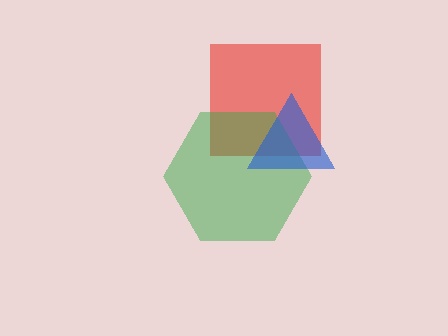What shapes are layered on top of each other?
The layered shapes are: a red square, a green hexagon, a blue triangle.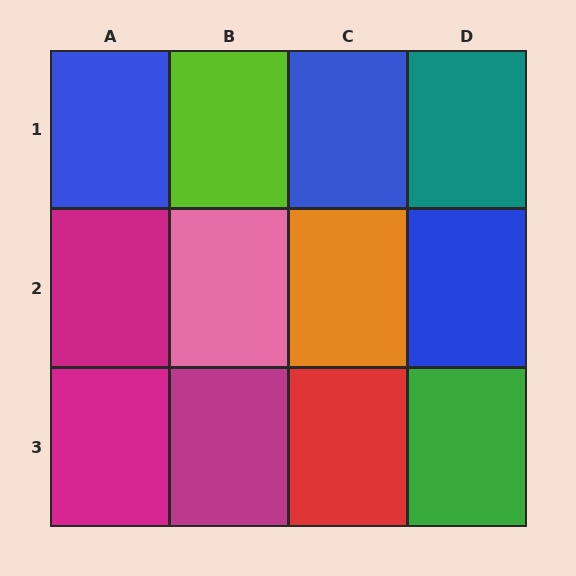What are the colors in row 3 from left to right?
Magenta, magenta, red, green.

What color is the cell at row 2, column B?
Pink.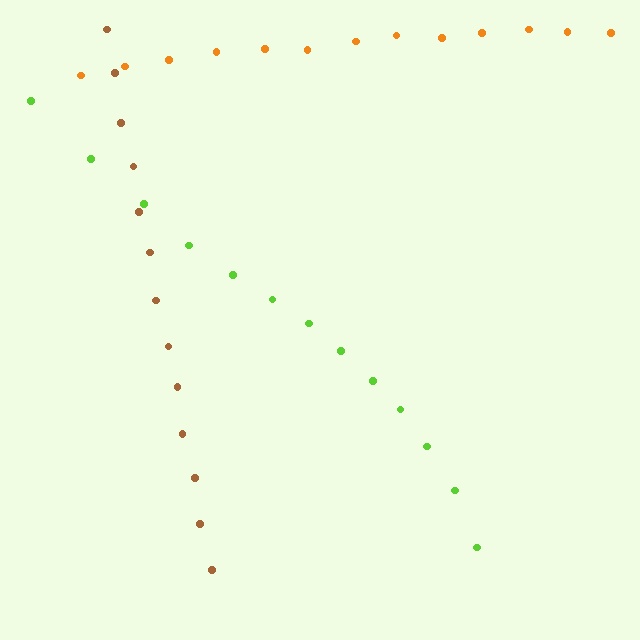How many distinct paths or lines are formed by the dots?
There are 3 distinct paths.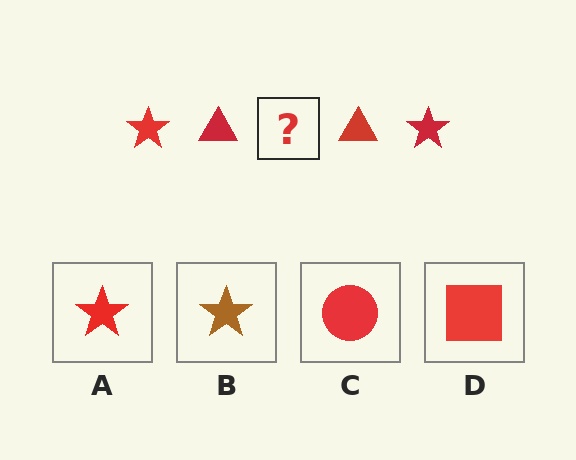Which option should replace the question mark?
Option A.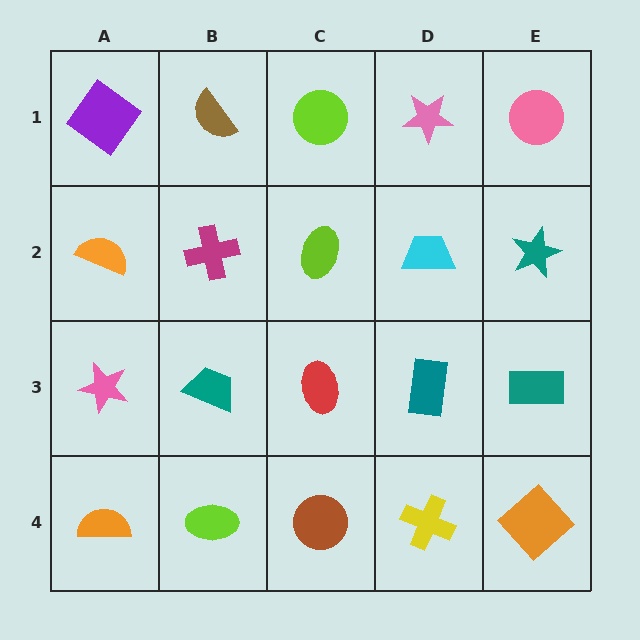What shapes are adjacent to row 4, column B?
A teal trapezoid (row 3, column B), an orange semicircle (row 4, column A), a brown circle (row 4, column C).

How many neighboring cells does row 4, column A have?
2.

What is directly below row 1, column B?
A magenta cross.